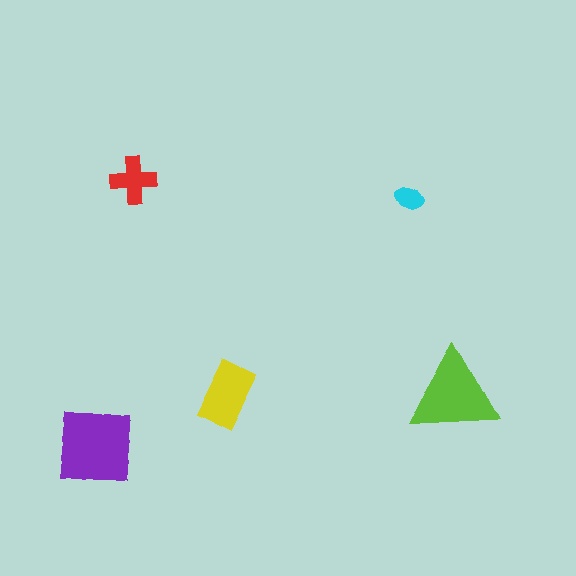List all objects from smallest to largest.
The cyan ellipse, the red cross, the yellow rectangle, the lime triangle, the purple square.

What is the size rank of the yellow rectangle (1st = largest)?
3rd.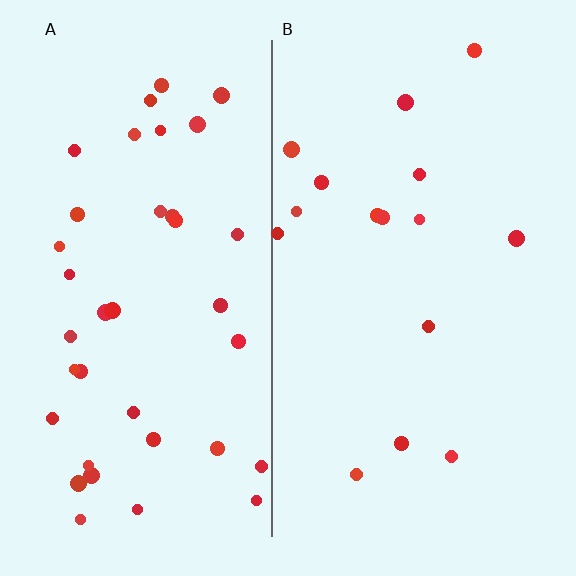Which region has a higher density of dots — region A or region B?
A (the left).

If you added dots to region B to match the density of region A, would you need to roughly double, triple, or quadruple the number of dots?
Approximately double.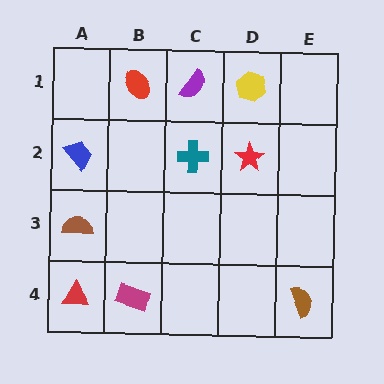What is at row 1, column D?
A yellow hexagon.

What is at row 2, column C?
A teal cross.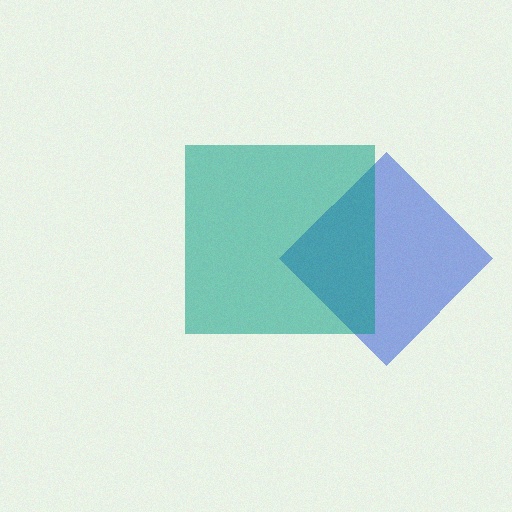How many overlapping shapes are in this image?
There are 2 overlapping shapes in the image.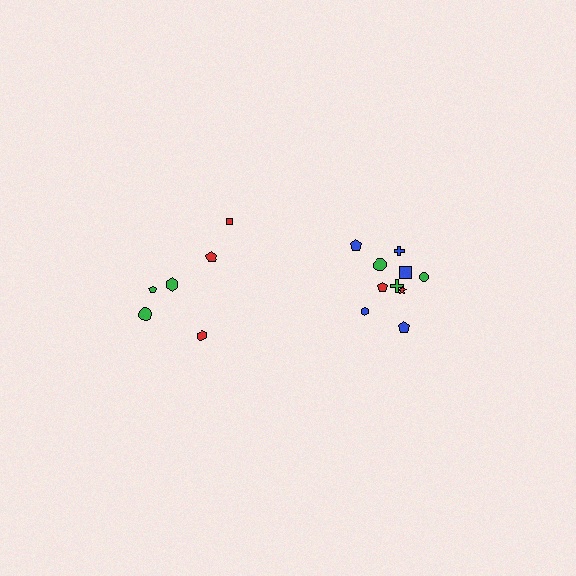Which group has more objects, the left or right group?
The right group.